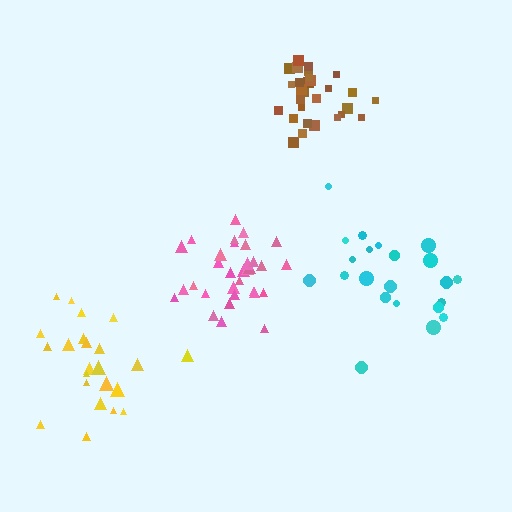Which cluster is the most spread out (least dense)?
Yellow.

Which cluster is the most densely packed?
Brown.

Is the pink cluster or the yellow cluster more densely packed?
Pink.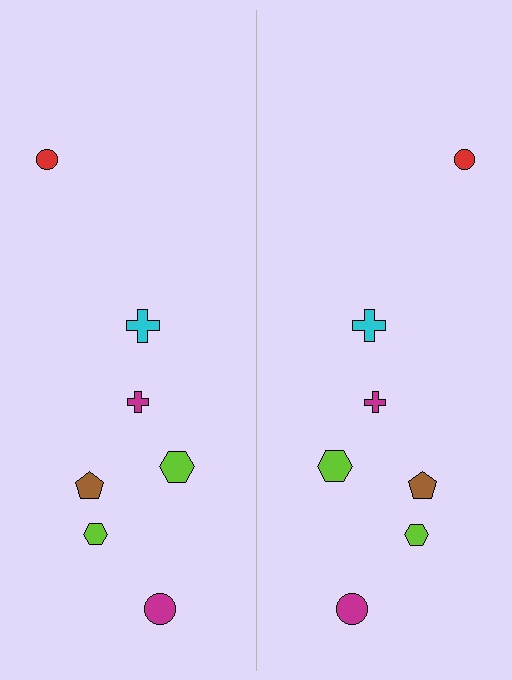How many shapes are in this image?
There are 14 shapes in this image.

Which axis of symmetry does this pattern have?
The pattern has a vertical axis of symmetry running through the center of the image.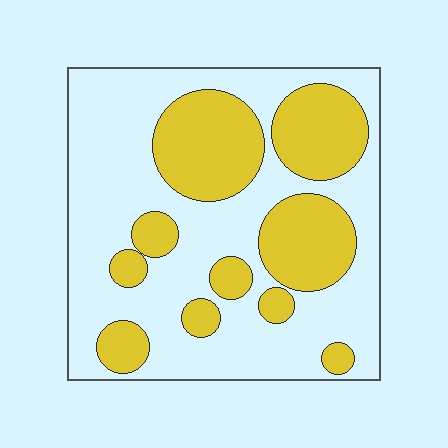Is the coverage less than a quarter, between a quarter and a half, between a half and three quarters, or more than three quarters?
Between a quarter and a half.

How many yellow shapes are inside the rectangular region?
10.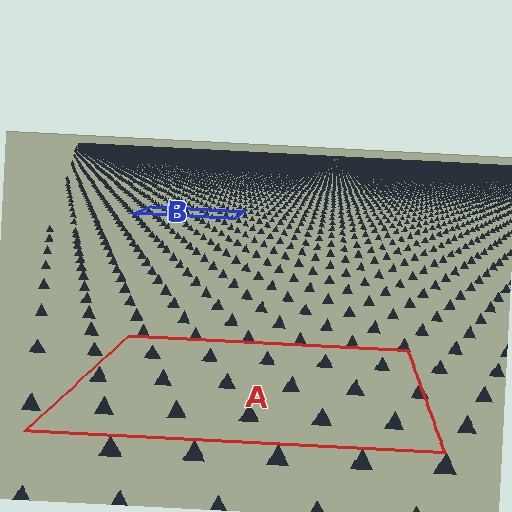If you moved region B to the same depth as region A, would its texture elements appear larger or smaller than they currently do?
They would appear larger. At a closer depth, the same texture elements are projected at a bigger on-screen size.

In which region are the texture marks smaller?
The texture marks are smaller in region B, because it is farther away.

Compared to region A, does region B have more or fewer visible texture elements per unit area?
Region B has more texture elements per unit area — they are packed more densely because it is farther away.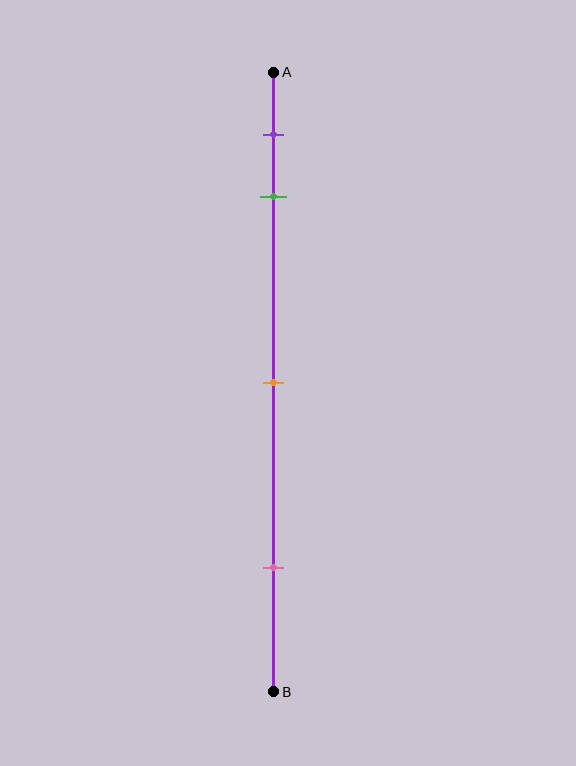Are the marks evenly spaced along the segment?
No, the marks are not evenly spaced.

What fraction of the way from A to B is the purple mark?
The purple mark is approximately 10% (0.1) of the way from A to B.